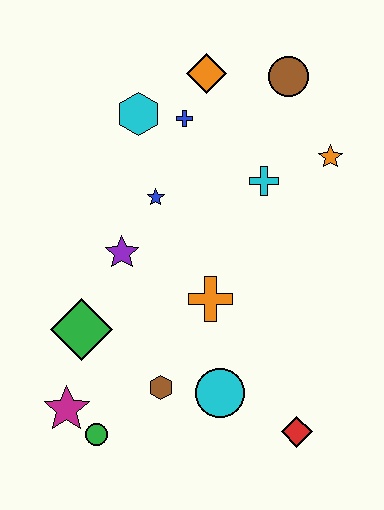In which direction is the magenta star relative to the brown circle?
The magenta star is below the brown circle.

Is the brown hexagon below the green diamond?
Yes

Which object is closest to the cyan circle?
The brown hexagon is closest to the cyan circle.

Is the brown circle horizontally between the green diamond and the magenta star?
No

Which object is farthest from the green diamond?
The brown circle is farthest from the green diamond.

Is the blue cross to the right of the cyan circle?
No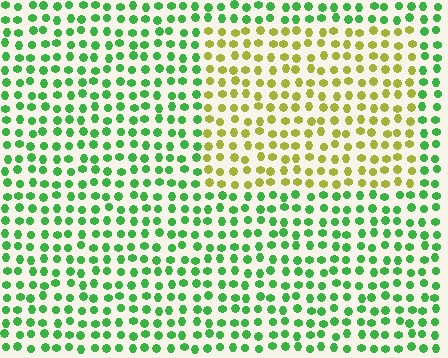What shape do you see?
I see a rectangle.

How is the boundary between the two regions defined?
The boundary is defined purely by a slight shift in hue (about 57 degrees). Spacing, size, and orientation are identical on both sides.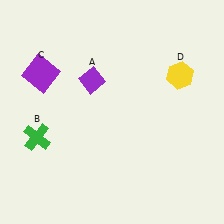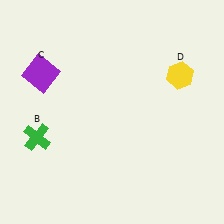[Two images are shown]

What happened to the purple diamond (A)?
The purple diamond (A) was removed in Image 2. It was in the top-left area of Image 1.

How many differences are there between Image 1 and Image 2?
There is 1 difference between the two images.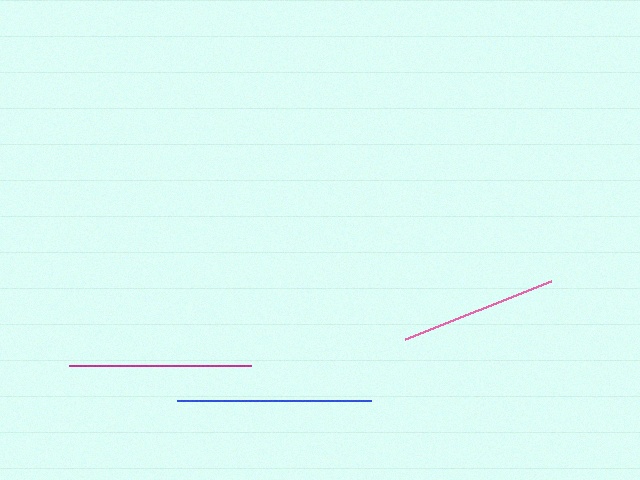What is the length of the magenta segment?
The magenta segment is approximately 182 pixels long.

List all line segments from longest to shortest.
From longest to shortest: blue, magenta, pink.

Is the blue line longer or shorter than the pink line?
The blue line is longer than the pink line.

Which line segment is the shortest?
The pink line is the shortest at approximately 158 pixels.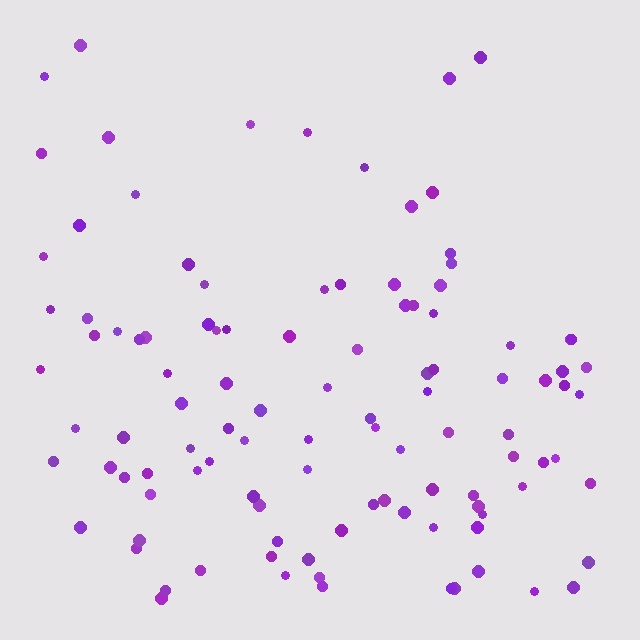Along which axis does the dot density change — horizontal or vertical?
Vertical.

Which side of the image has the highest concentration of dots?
The bottom.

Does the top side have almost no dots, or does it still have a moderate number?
Still a moderate number, just noticeably fewer than the bottom.